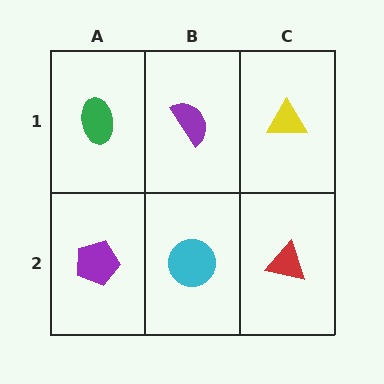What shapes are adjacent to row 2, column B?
A purple semicircle (row 1, column B), a purple pentagon (row 2, column A), a red triangle (row 2, column C).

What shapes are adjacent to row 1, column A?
A purple pentagon (row 2, column A), a purple semicircle (row 1, column B).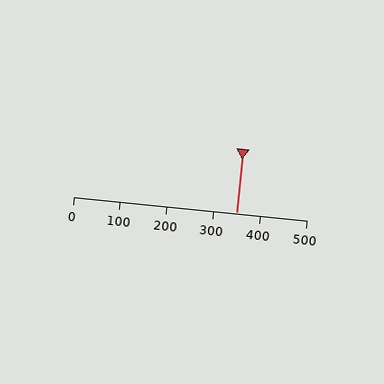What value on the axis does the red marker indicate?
The marker indicates approximately 350.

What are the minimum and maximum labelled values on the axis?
The axis runs from 0 to 500.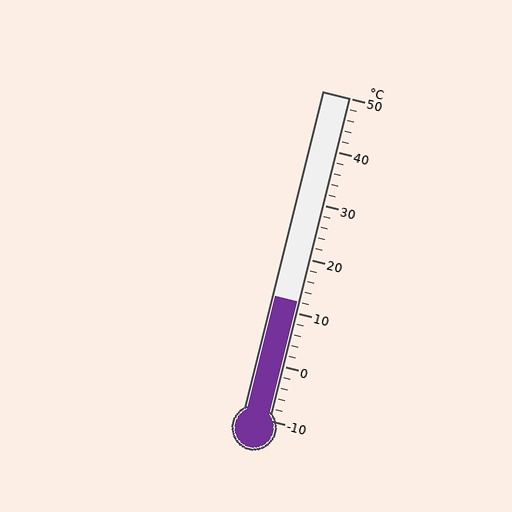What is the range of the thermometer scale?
The thermometer scale ranges from -10°C to 50°C.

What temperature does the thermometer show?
The thermometer shows approximately 12°C.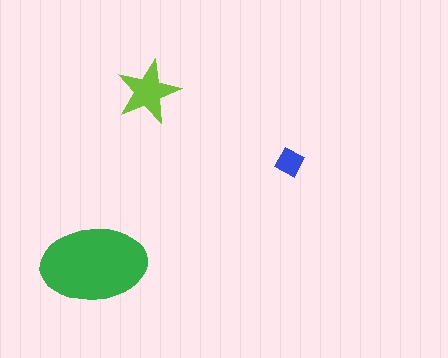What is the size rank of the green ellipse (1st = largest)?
1st.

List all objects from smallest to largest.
The blue diamond, the lime star, the green ellipse.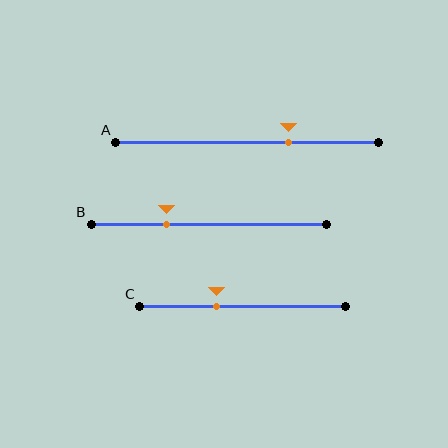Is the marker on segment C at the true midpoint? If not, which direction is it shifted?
No, the marker on segment C is shifted to the left by about 13% of the segment length.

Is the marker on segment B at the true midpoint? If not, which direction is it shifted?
No, the marker on segment B is shifted to the left by about 18% of the segment length.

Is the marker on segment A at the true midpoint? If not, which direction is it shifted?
No, the marker on segment A is shifted to the right by about 16% of the segment length.